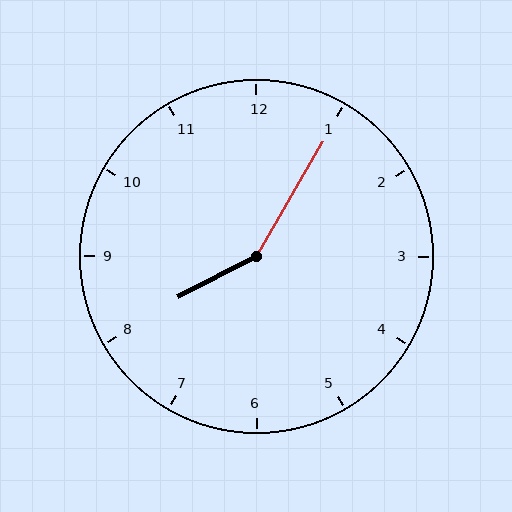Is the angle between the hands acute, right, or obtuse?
It is obtuse.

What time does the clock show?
8:05.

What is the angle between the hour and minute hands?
Approximately 148 degrees.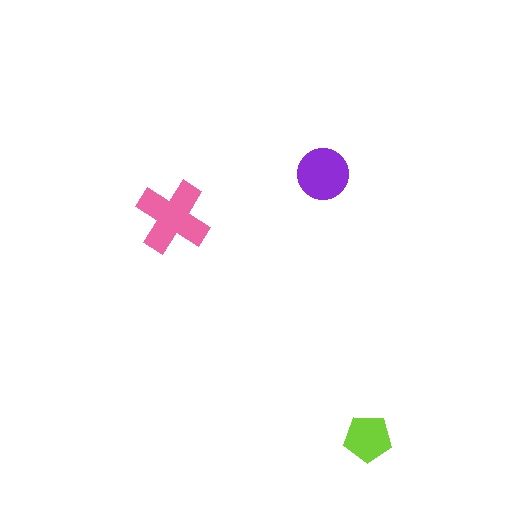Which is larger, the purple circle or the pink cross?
The pink cross.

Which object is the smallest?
The lime pentagon.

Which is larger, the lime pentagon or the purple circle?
The purple circle.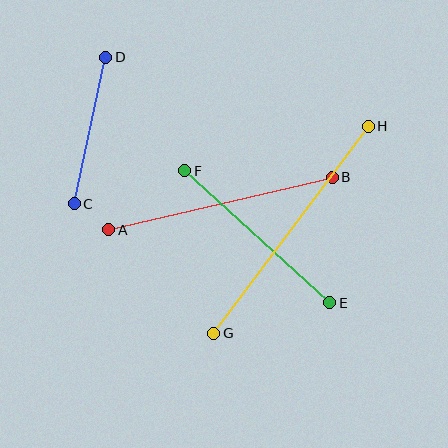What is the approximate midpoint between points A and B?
The midpoint is at approximately (221, 203) pixels.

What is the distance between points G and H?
The distance is approximately 258 pixels.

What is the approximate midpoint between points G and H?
The midpoint is at approximately (291, 230) pixels.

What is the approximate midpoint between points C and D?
The midpoint is at approximately (90, 130) pixels.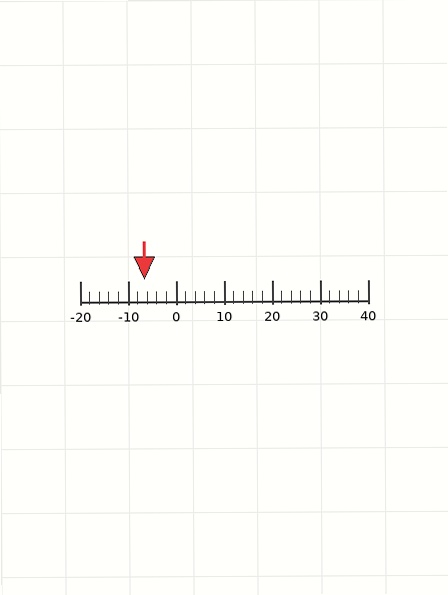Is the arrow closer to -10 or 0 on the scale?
The arrow is closer to -10.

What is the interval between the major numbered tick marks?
The major tick marks are spaced 10 units apart.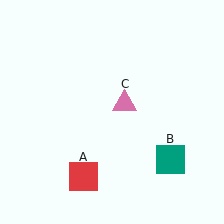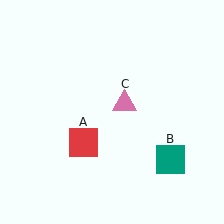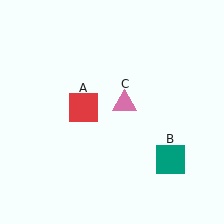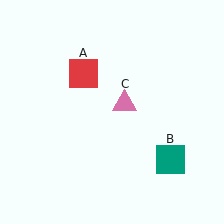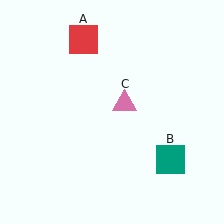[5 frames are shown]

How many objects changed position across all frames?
1 object changed position: red square (object A).